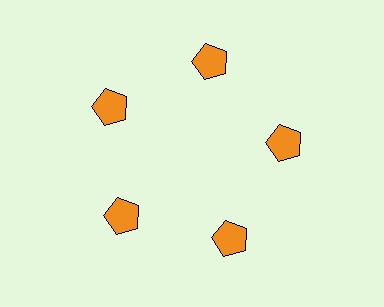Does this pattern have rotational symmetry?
Yes, this pattern has 5-fold rotational symmetry. It looks the same after rotating 72 degrees around the center.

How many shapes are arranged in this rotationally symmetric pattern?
There are 5 shapes, arranged in 5 groups of 1.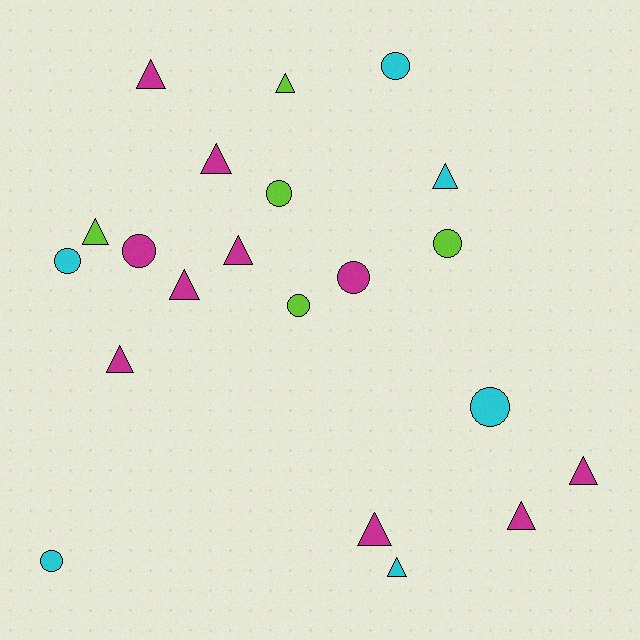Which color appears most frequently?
Magenta, with 10 objects.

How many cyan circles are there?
There are 4 cyan circles.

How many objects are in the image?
There are 21 objects.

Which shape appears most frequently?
Triangle, with 12 objects.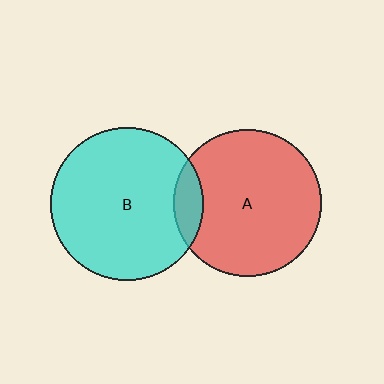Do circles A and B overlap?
Yes.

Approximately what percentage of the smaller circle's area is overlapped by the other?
Approximately 10%.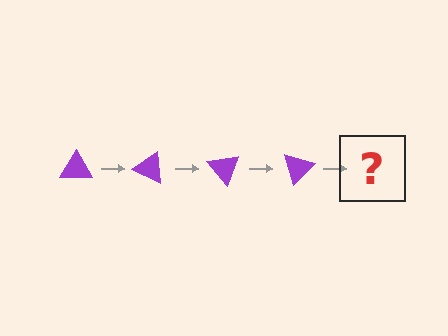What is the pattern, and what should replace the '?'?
The pattern is that the triangle rotates 25 degrees each step. The '?' should be a purple triangle rotated 100 degrees.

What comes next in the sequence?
The next element should be a purple triangle rotated 100 degrees.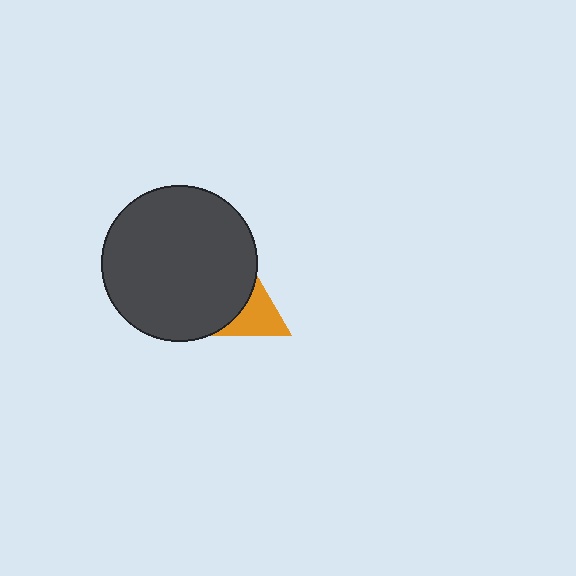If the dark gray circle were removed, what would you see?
You would see the complete orange triangle.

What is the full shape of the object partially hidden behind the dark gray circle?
The partially hidden object is an orange triangle.